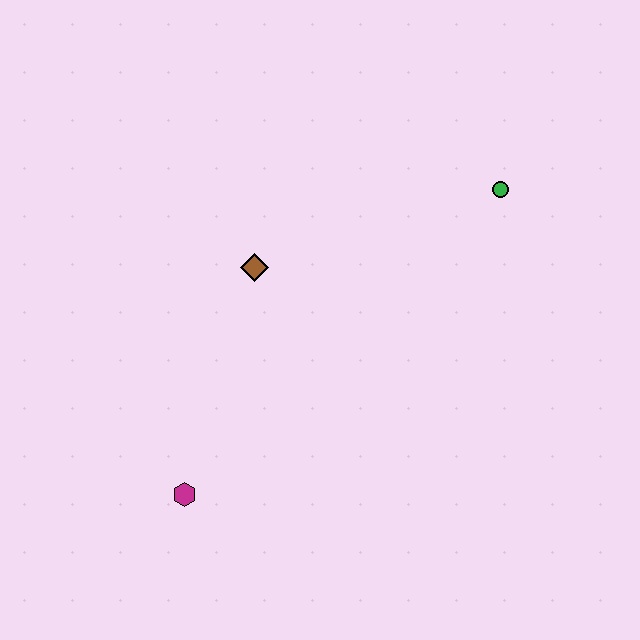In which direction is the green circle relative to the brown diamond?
The green circle is to the right of the brown diamond.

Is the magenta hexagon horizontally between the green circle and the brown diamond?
No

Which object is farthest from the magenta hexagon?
The green circle is farthest from the magenta hexagon.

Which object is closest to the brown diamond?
The magenta hexagon is closest to the brown diamond.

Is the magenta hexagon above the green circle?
No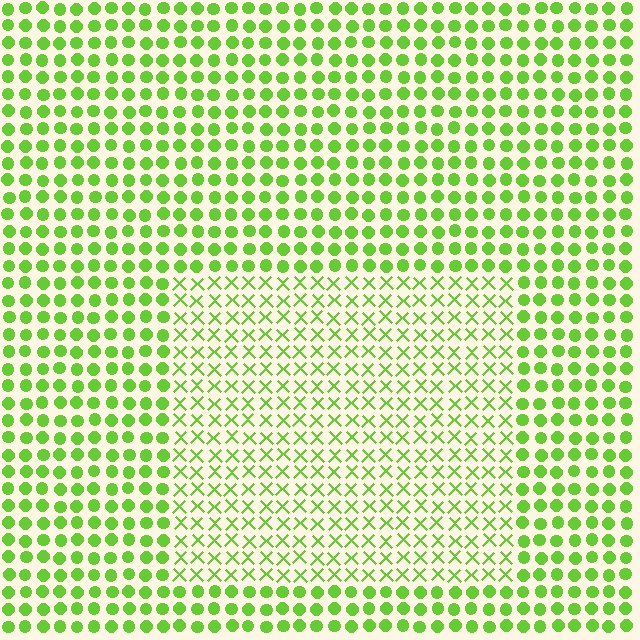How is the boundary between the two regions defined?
The boundary is defined by a change in element shape: X marks inside vs. circles outside. All elements share the same color and spacing.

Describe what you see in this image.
The image is filled with small lime elements arranged in a uniform grid. A rectangle-shaped region contains X marks, while the surrounding area contains circles. The boundary is defined purely by the change in element shape.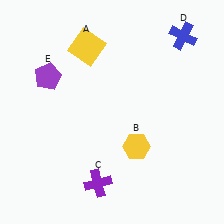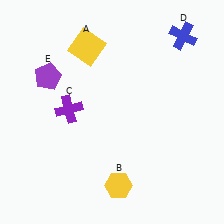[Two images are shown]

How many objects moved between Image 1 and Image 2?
2 objects moved between the two images.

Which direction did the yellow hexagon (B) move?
The yellow hexagon (B) moved down.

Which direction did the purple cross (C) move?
The purple cross (C) moved up.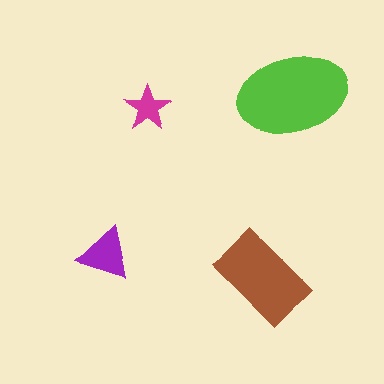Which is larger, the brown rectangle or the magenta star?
The brown rectangle.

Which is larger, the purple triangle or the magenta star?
The purple triangle.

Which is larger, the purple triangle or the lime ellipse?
The lime ellipse.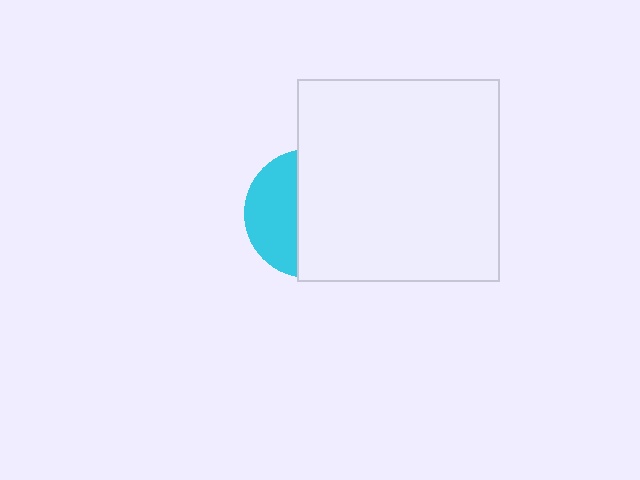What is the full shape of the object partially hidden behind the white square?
The partially hidden object is a cyan circle.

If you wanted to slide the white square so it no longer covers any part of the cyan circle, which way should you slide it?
Slide it right — that is the most direct way to separate the two shapes.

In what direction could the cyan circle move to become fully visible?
The cyan circle could move left. That would shift it out from behind the white square entirely.